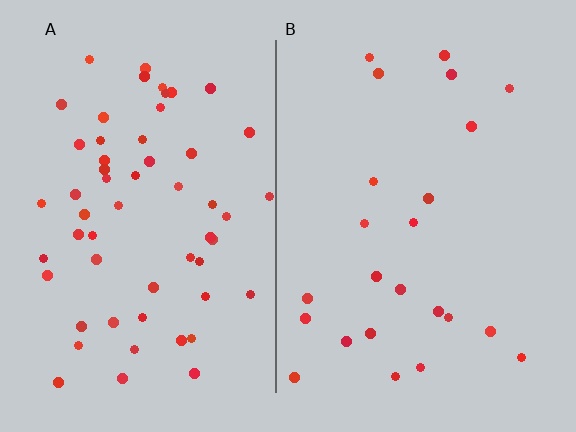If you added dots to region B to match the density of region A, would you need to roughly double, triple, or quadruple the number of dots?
Approximately double.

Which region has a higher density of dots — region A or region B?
A (the left).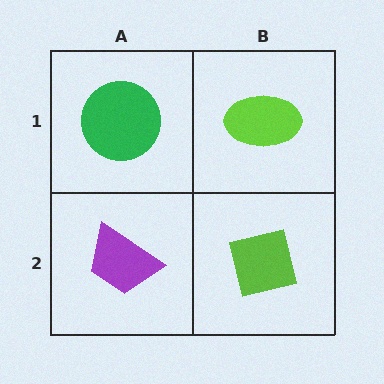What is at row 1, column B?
A lime ellipse.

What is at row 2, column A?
A purple trapezoid.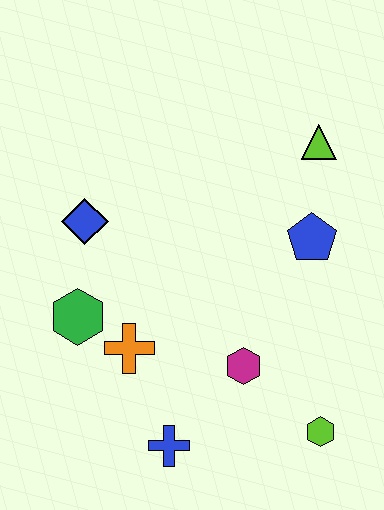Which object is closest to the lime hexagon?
The magenta hexagon is closest to the lime hexagon.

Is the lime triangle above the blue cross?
Yes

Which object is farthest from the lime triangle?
The blue cross is farthest from the lime triangle.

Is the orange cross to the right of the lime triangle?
No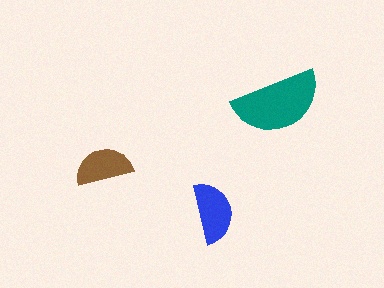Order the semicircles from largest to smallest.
the teal one, the blue one, the brown one.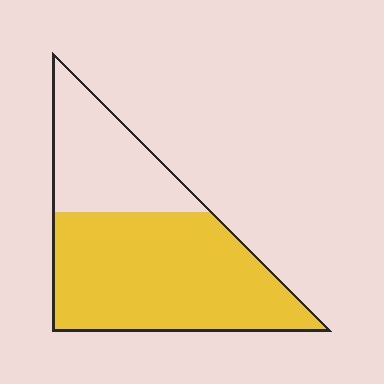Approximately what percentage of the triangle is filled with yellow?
Approximately 65%.